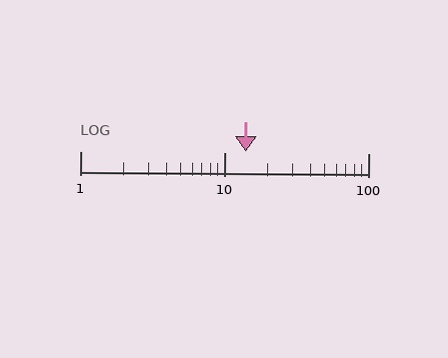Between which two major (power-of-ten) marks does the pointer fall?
The pointer is between 10 and 100.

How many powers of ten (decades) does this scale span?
The scale spans 2 decades, from 1 to 100.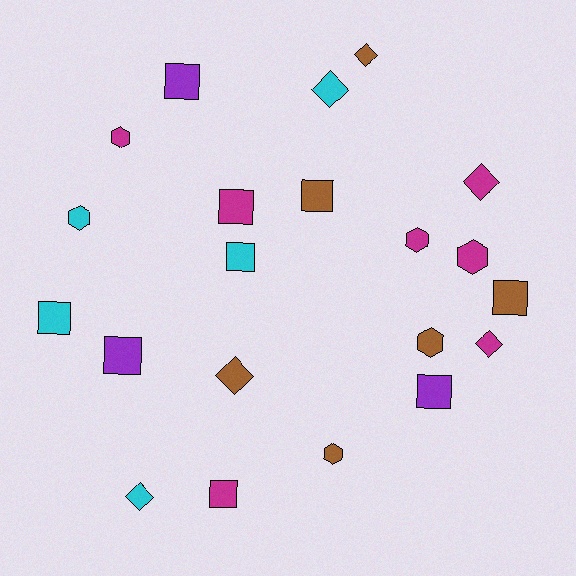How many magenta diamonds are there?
There are 2 magenta diamonds.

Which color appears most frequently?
Magenta, with 7 objects.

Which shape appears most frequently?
Square, with 9 objects.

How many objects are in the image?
There are 21 objects.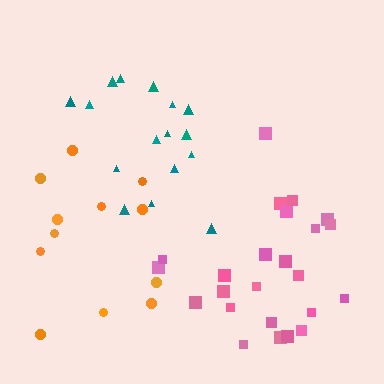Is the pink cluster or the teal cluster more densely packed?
Teal.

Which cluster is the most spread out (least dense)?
Orange.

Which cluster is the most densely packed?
Teal.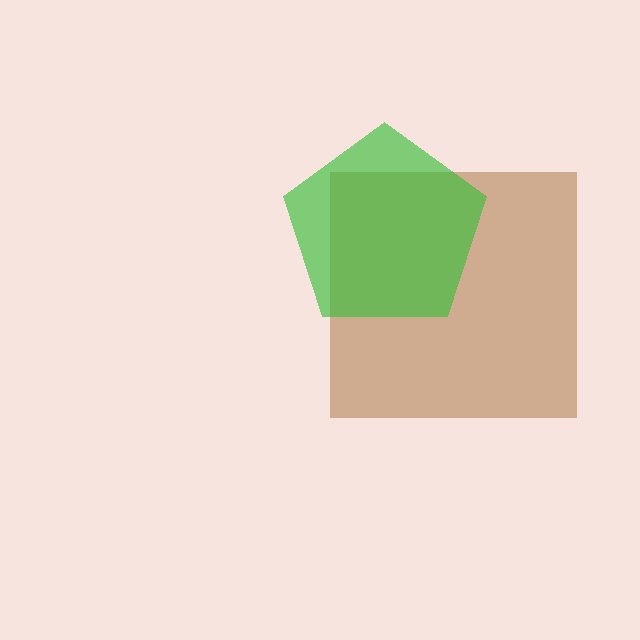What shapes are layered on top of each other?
The layered shapes are: a brown square, a green pentagon.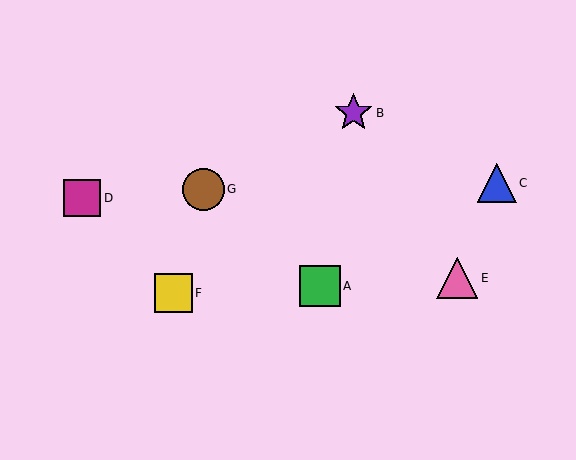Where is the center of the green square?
The center of the green square is at (320, 286).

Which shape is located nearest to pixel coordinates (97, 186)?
The magenta square (labeled D) at (82, 198) is nearest to that location.